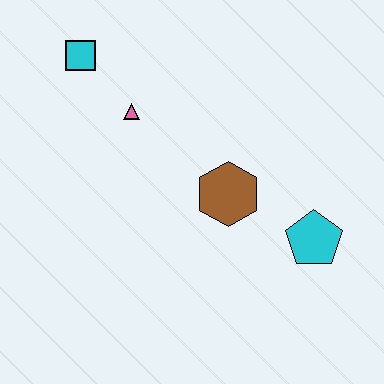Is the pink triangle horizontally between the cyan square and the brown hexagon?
Yes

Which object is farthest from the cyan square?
The cyan pentagon is farthest from the cyan square.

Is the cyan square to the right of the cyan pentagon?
No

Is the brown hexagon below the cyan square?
Yes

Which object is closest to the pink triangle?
The cyan square is closest to the pink triangle.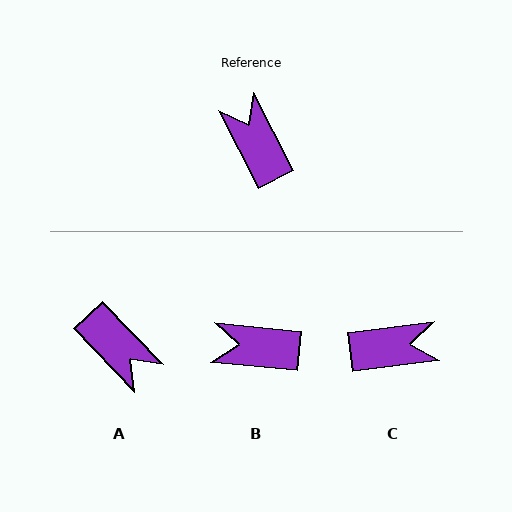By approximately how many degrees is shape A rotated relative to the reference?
Approximately 163 degrees clockwise.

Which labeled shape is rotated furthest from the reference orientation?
A, about 163 degrees away.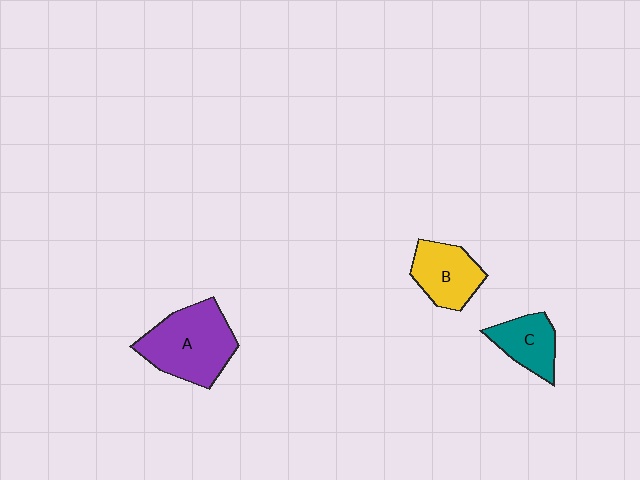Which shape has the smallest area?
Shape C (teal).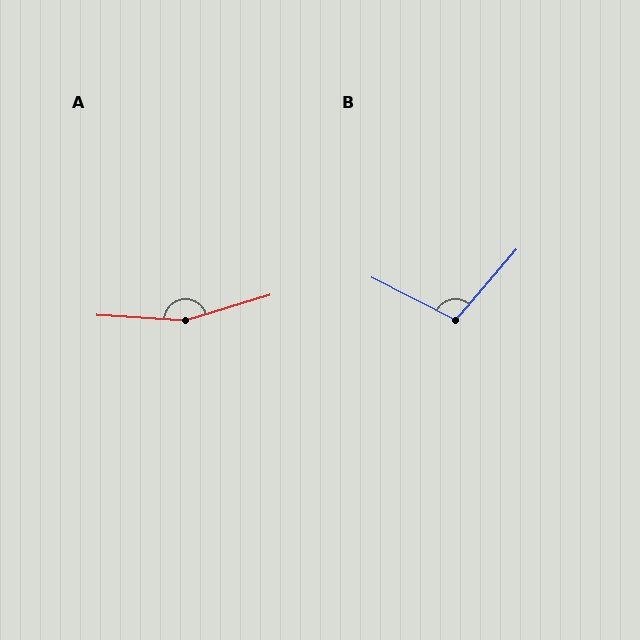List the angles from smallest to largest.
B (104°), A (160°).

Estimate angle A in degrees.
Approximately 160 degrees.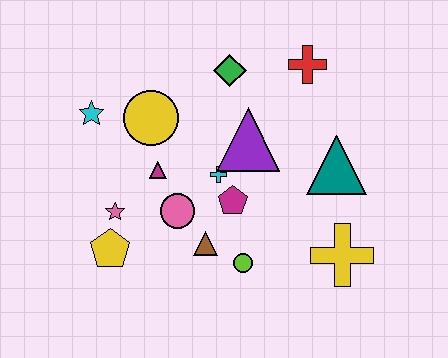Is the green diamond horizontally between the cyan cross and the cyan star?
No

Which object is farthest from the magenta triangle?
The yellow cross is farthest from the magenta triangle.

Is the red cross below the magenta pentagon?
No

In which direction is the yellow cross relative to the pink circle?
The yellow cross is to the right of the pink circle.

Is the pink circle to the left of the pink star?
No